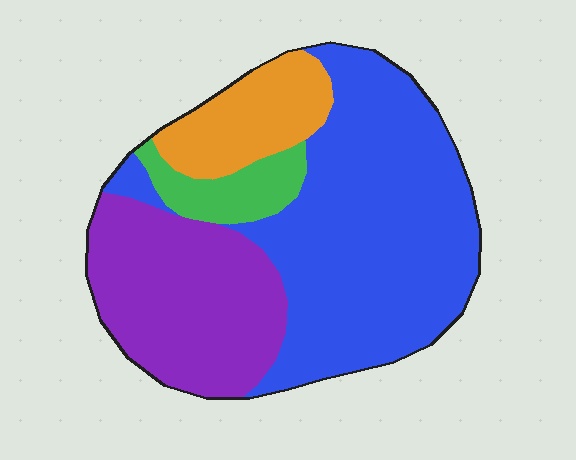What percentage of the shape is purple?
Purple takes up about one quarter (1/4) of the shape.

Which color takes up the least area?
Green, at roughly 10%.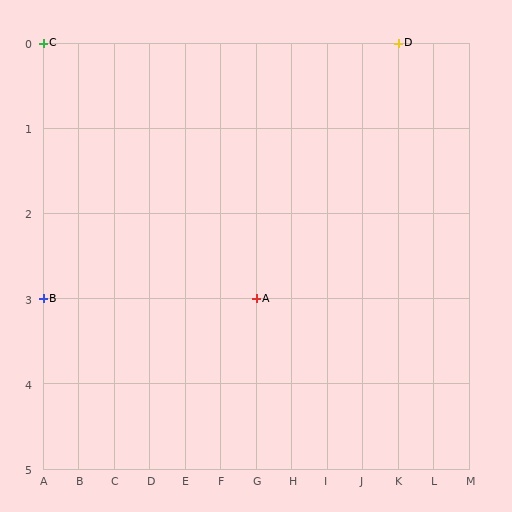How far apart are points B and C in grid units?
Points B and C are 3 rows apart.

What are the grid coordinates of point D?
Point D is at grid coordinates (K, 0).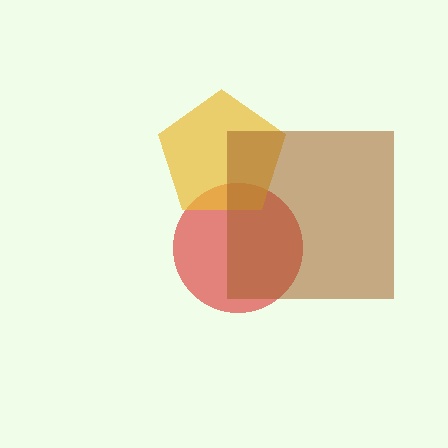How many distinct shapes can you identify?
There are 3 distinct shapes: a red circle, a yellow pentagon, a brown square.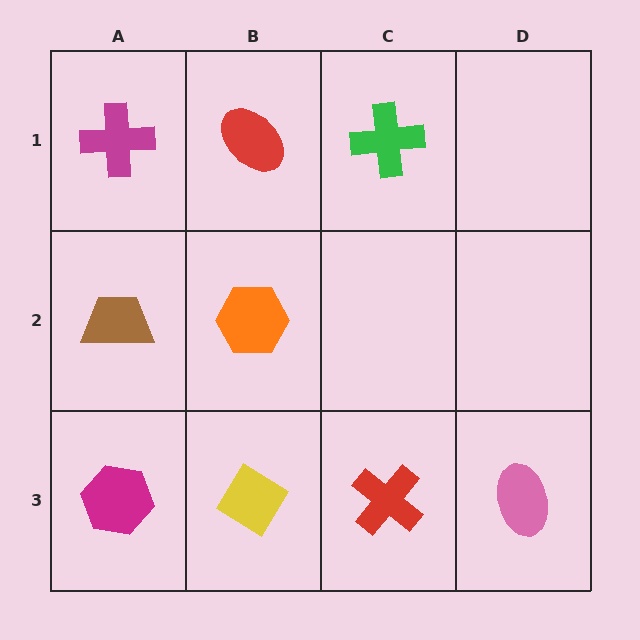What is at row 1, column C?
A green cross.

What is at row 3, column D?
A pink ellipse.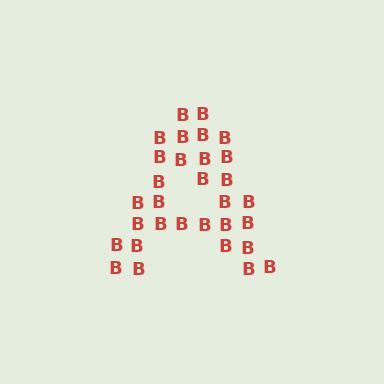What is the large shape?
The large shape is the letter A.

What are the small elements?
The small elements are letter B's.